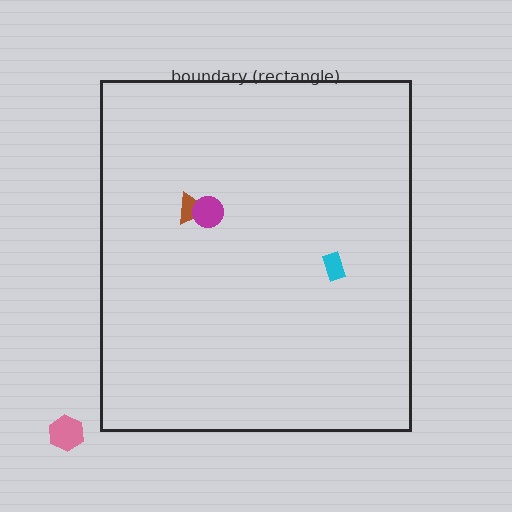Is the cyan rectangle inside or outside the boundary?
Inside.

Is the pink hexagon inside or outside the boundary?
Outside.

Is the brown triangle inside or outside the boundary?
Inside.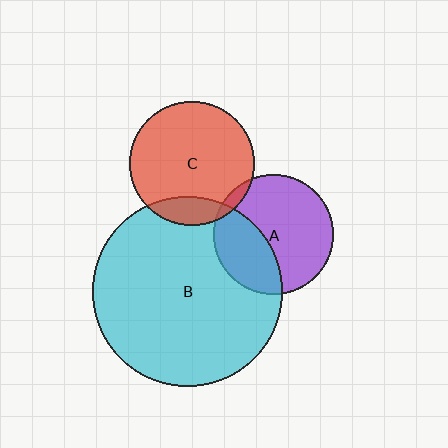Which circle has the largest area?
Circle B (cyan).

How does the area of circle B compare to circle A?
Approximately 2.5 times.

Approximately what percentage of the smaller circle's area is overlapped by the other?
Approximately 5%.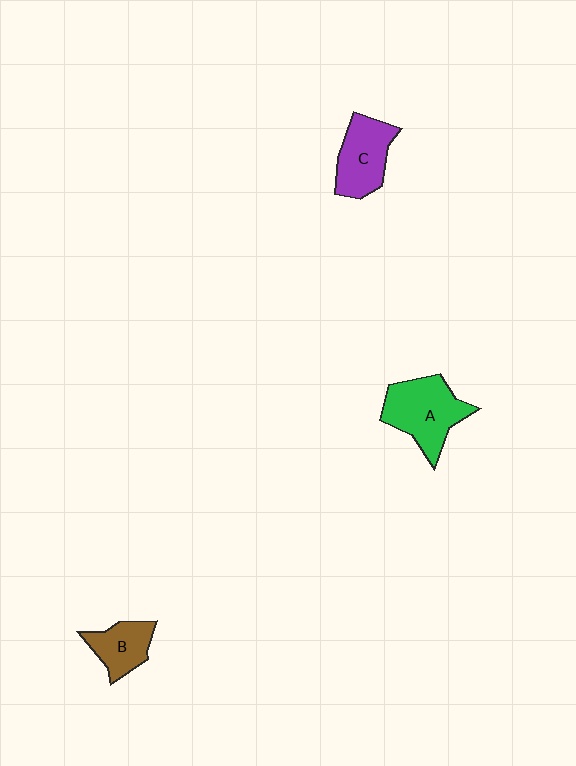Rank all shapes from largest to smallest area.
From largest to smallest: A (green), C (purple), B (brown).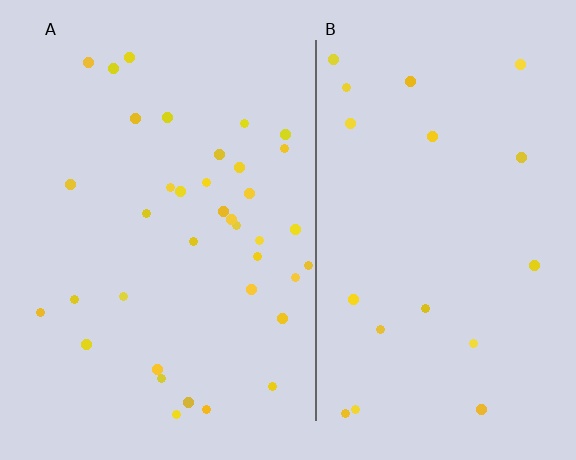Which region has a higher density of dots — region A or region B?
A (the left).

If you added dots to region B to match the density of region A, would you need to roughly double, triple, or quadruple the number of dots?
Approximately double.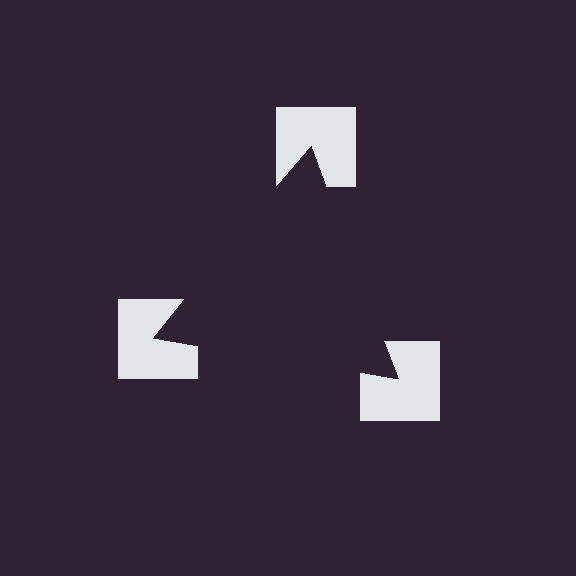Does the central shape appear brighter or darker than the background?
It typically appears slightly darker than the background, even though no actual brightness change is drawn.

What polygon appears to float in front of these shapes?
An illusory triangle — its edges are inferred from the aligned wedge cuts in the notched squares, not physically drawn.